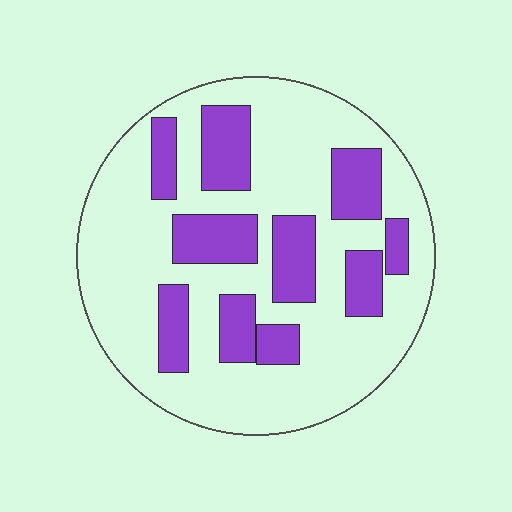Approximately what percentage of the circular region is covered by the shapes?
Approximately 30%.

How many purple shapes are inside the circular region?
10.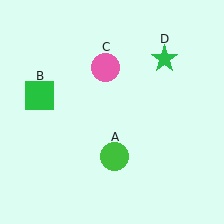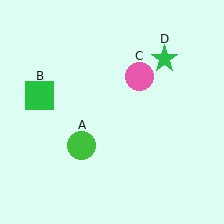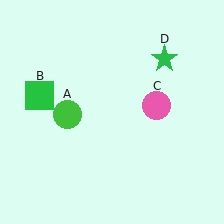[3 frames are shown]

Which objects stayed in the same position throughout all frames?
Green square (object B) and green star (object D) remained stationary.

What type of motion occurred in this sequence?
The green circle (object A), pink circle (object C) rotated clockwise around the center of the scene.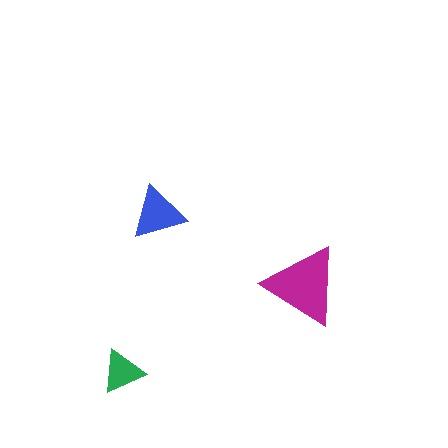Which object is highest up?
The blue triangle is topmost.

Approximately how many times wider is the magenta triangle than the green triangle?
About 2 times wider.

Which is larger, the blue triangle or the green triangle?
The blue one.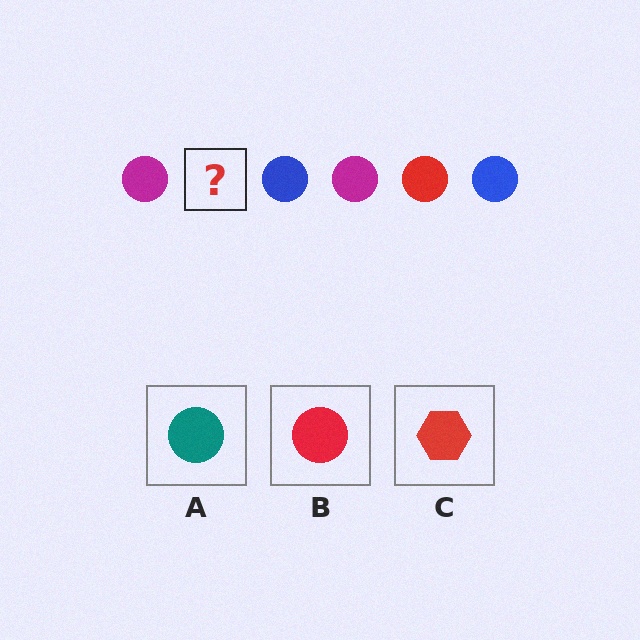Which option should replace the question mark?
Option B.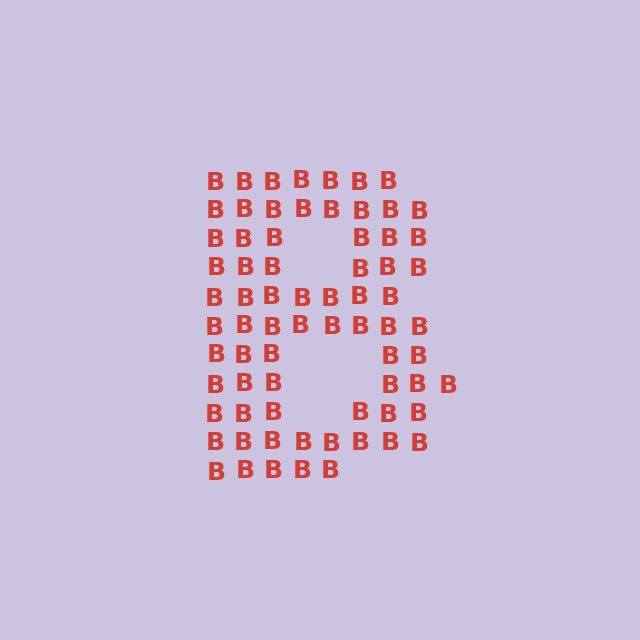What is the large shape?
The large shape is the letter B.